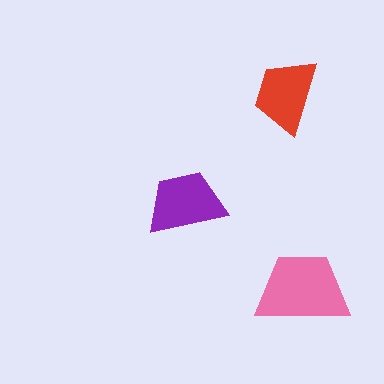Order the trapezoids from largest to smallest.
the pink one, the purple one, the red one.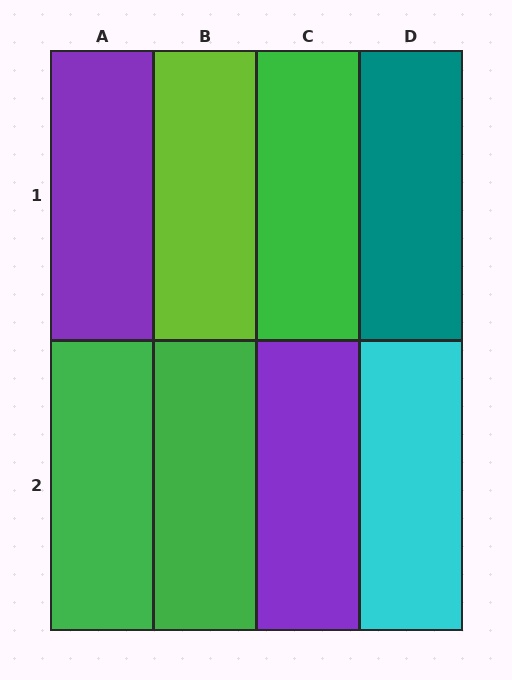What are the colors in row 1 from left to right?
Purple, lime, green, teal.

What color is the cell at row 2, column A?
Green.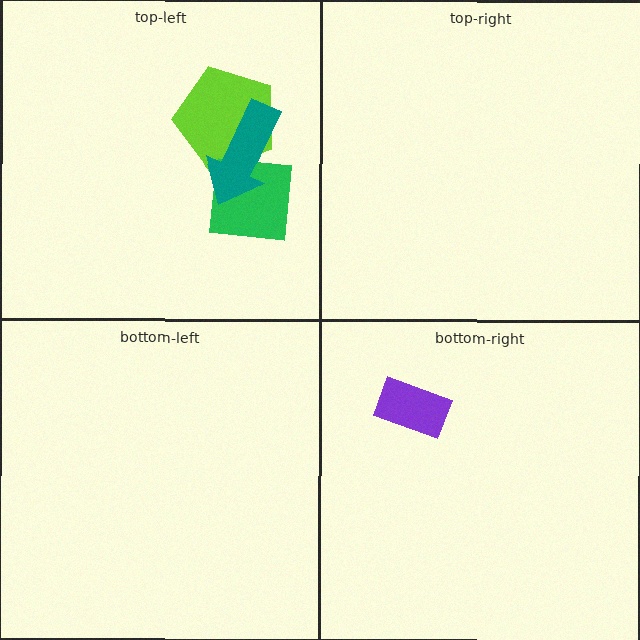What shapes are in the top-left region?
The lime pentagon, the green square, the teal arrow.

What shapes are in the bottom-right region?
The purple rectangle.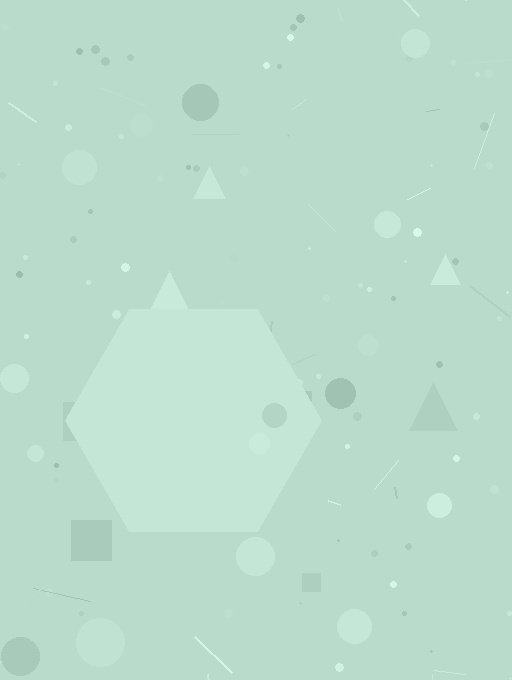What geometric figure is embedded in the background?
A hexagon is embedded in the background.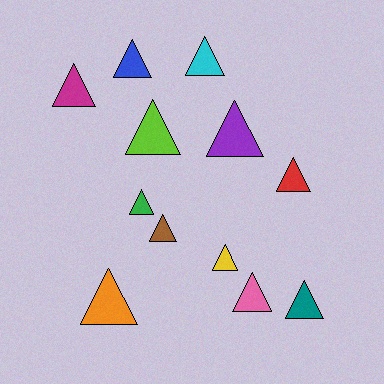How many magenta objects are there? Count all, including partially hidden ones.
There is 1 magenta object.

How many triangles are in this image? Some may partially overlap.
There are 12 triangles.